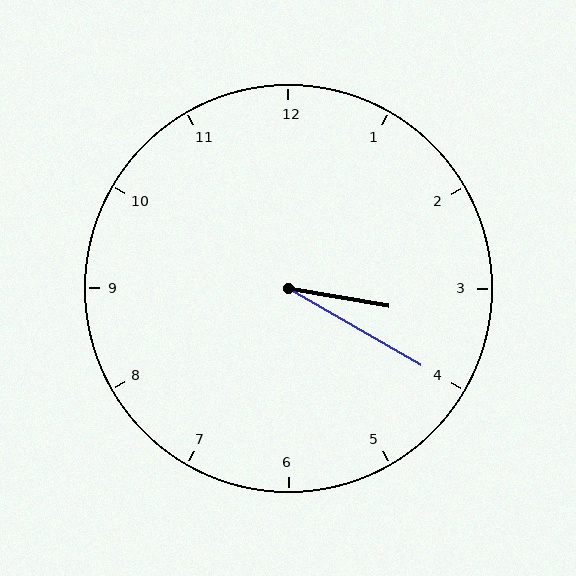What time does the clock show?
3:20.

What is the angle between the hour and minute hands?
Approximately 20 degrees.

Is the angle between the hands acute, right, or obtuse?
It is acute.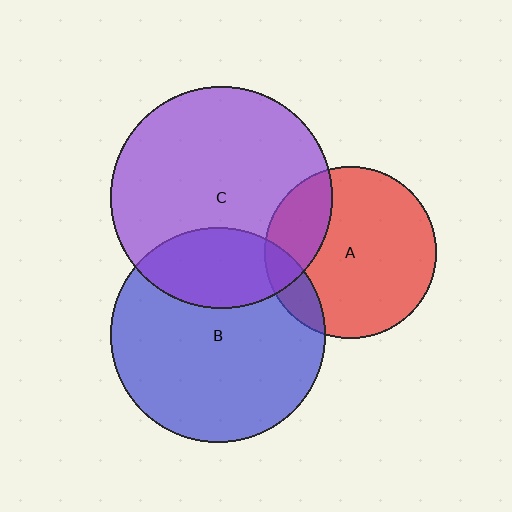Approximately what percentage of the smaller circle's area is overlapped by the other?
Approximately 10%.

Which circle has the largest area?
Circle C (purple).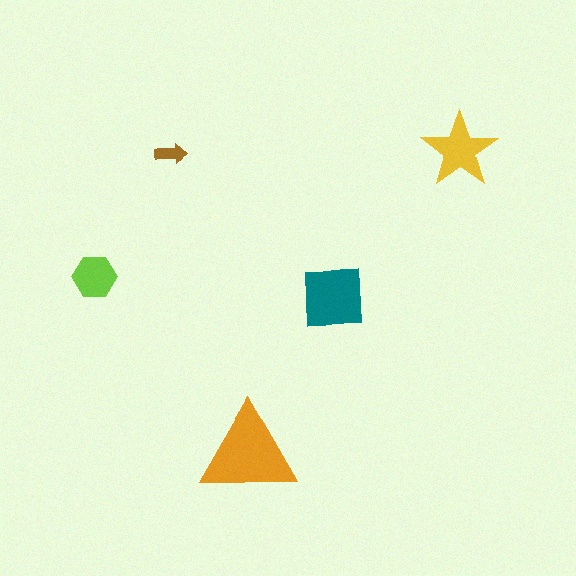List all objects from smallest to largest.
The brown arrow, the lime hexagon, the yellow star, the teal square, the orange triangle.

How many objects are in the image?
There are 5 objects in the image.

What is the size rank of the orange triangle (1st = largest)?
1st.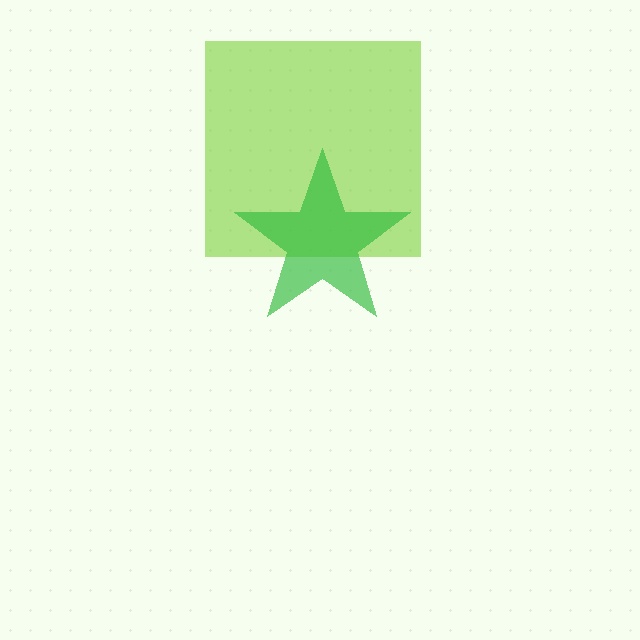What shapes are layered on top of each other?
The layered shapes are: a lime square, a green star.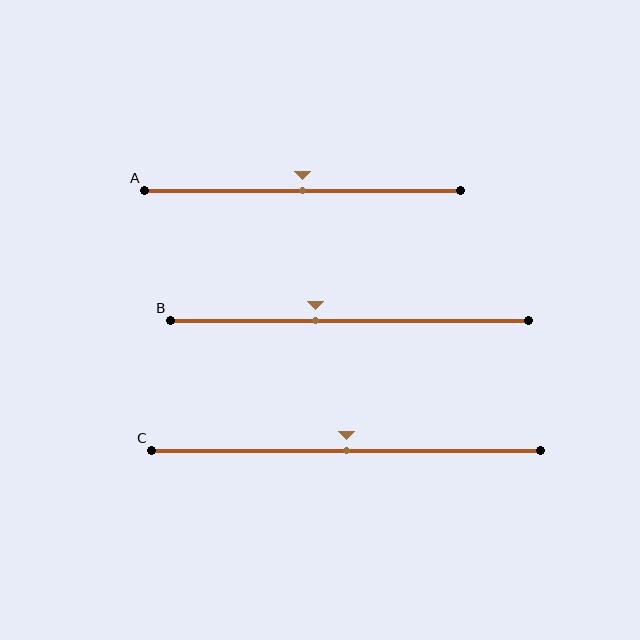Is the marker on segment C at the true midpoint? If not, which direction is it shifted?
Yes, the marker on segment C is at the true midpoint.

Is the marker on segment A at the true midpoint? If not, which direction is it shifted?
Yes, the marker on segment A is at the true midpoint.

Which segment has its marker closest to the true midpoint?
Segment A has its marker closest to the true midpoint.